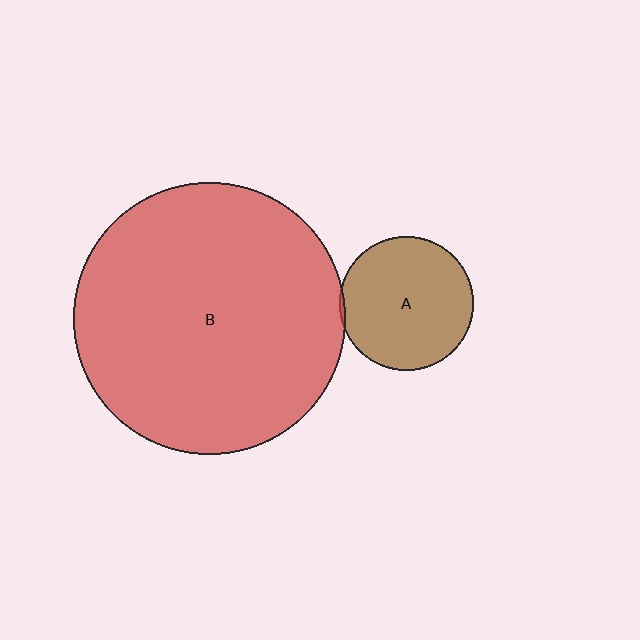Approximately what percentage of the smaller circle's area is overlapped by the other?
Approximately 5%.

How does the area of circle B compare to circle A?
Approximately 4.1 times.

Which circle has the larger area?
Circle B (red).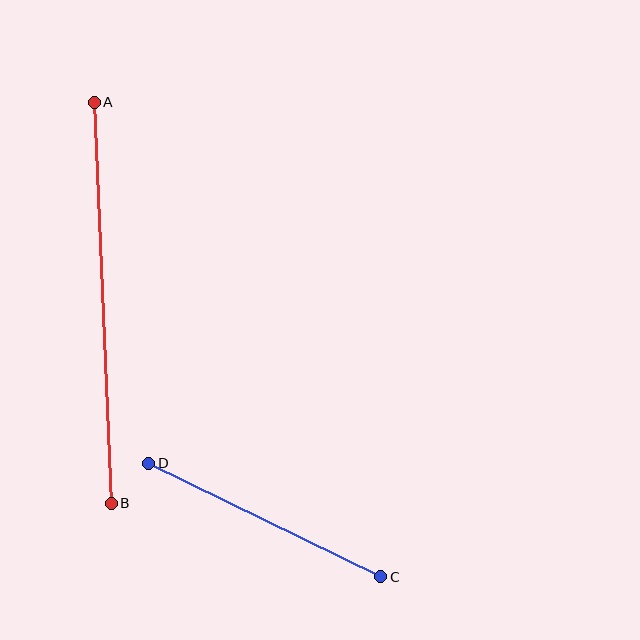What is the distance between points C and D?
The distance is approximately 258 pixels.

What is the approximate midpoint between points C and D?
The midpoint is at approximately (265, 520) pixels.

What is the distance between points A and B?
The distance is approximately 401 pixels.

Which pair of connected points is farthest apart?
Points A and B are farthest apart.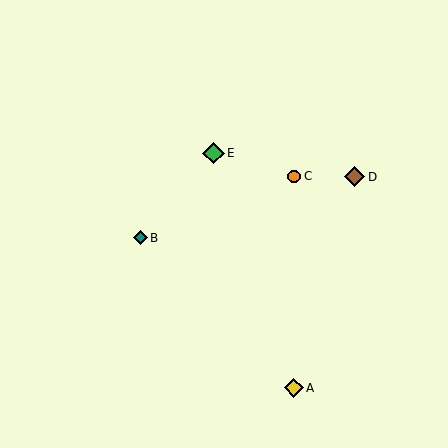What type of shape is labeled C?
Shape C is an orange circle.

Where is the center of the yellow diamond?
The center of the yellow diamond is at (294, 388).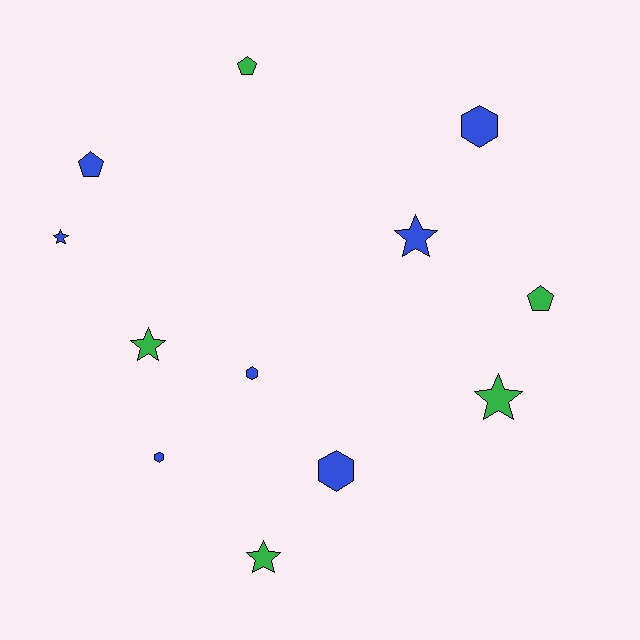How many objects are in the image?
There are 12 objects.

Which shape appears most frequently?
Star, with 5 objects.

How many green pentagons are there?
There are 2 green pentagons.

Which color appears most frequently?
Blue, with 7 objects.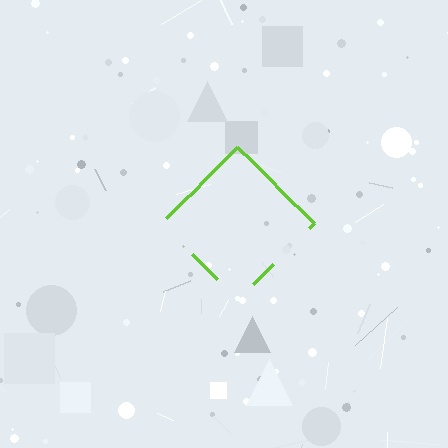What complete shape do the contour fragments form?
The contour fragments form a diamond.